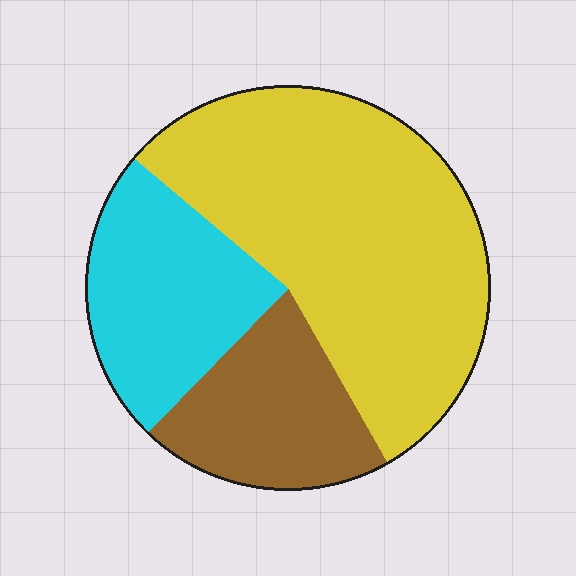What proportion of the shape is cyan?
Cyan takes up about one quarter (1/4) of the shape.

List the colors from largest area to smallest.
From largest to smallest: yellow, cyan, brown.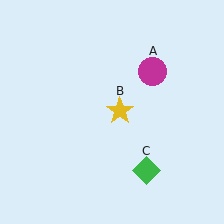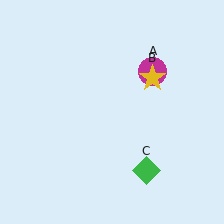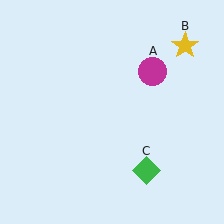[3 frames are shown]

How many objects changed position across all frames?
1 object changed position: yellow star (object B).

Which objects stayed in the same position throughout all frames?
Magenta circle (object A) and green diamond (object C) remained stationary.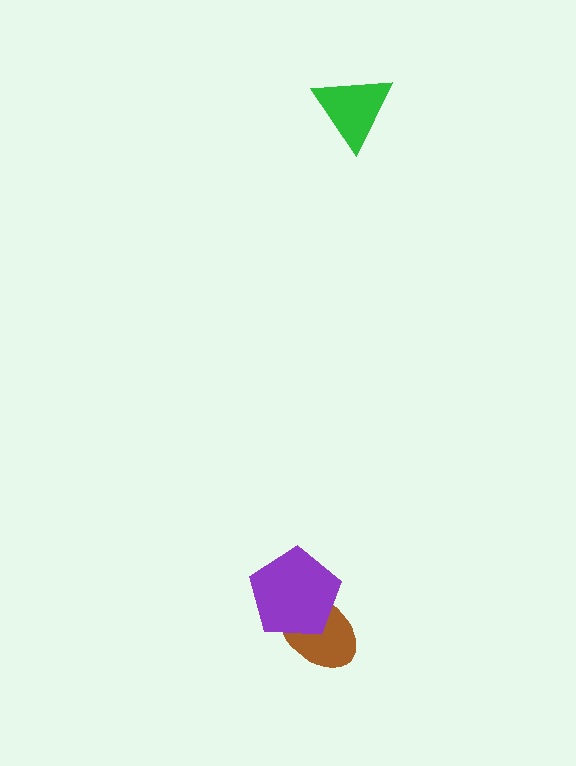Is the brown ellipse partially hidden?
Yes, it is partially covered by another shape.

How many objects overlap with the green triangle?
0 objects overlap with the green triangle.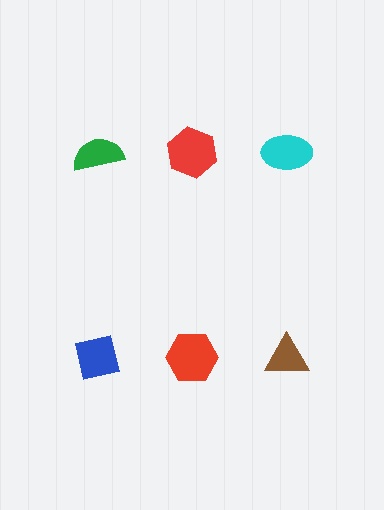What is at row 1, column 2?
A red hexagon.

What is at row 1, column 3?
A cyan ellipse.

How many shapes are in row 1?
3 shapes.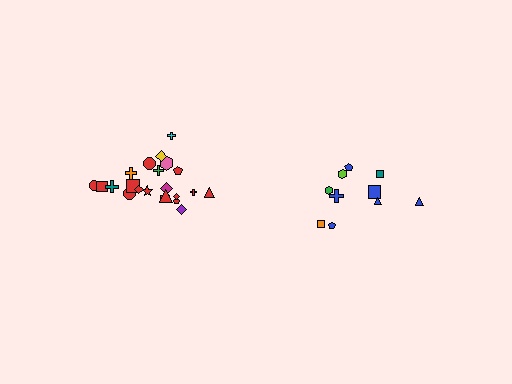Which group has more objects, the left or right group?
The left group.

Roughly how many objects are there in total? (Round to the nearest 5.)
Roughly 30 objects in total.